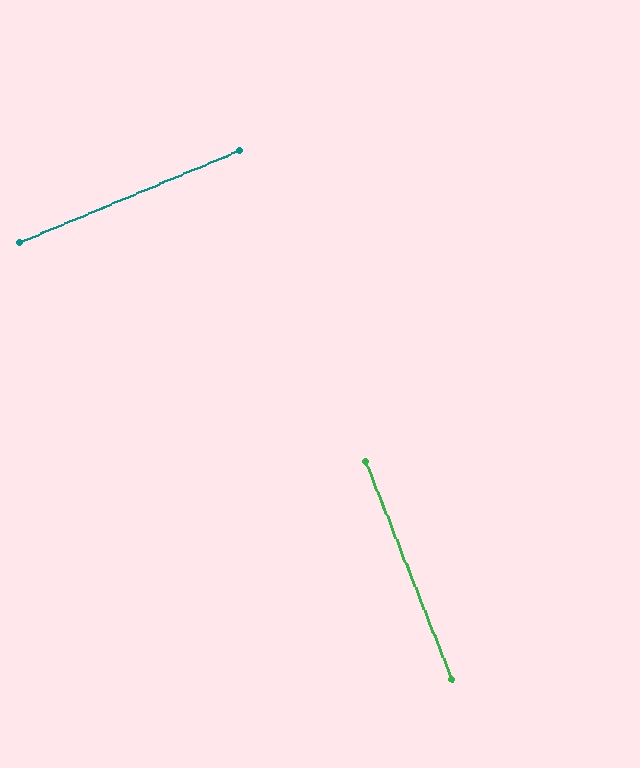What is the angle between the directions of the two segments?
Approximately 89 degrees.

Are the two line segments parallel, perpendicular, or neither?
Perpendicular — they meet at approximately 89°.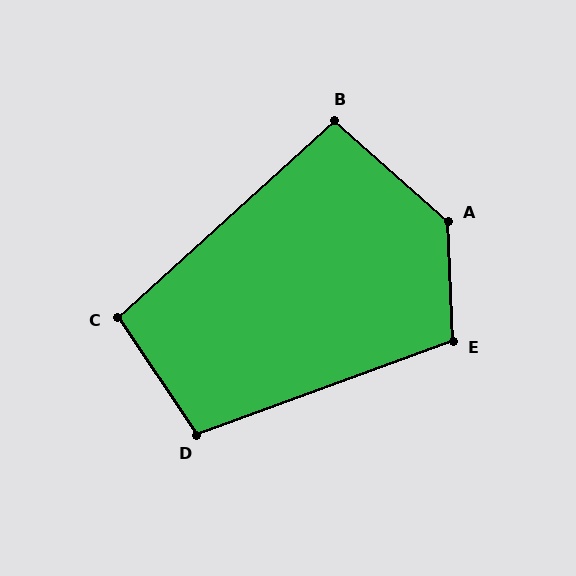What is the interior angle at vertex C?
Approximately 98 degrees (obtuse).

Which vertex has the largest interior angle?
A, at approximately 134 degrees.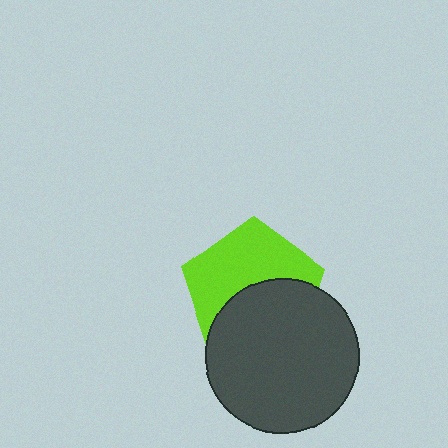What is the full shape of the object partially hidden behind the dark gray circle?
The partially hidden object is a lime pentagon.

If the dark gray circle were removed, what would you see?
You would see the complete lime pentagon.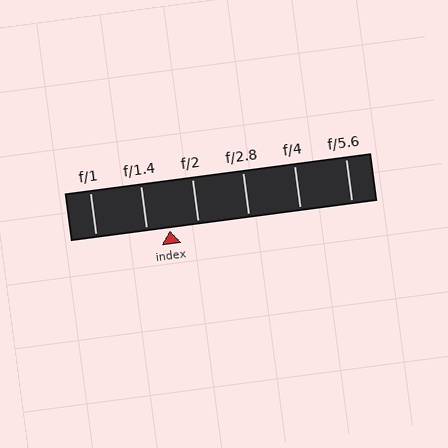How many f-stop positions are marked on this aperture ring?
There are 6 f-stop positions marked.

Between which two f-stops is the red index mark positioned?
The index mark is between f/1.4 and f/2.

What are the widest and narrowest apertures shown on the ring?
The widest aperture shown is f/1 and the narrowest is f/5.6.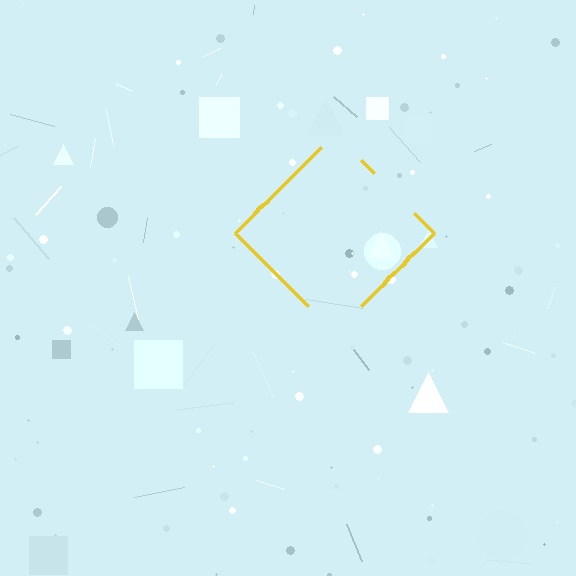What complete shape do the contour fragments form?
The contour fragments form a diamond.